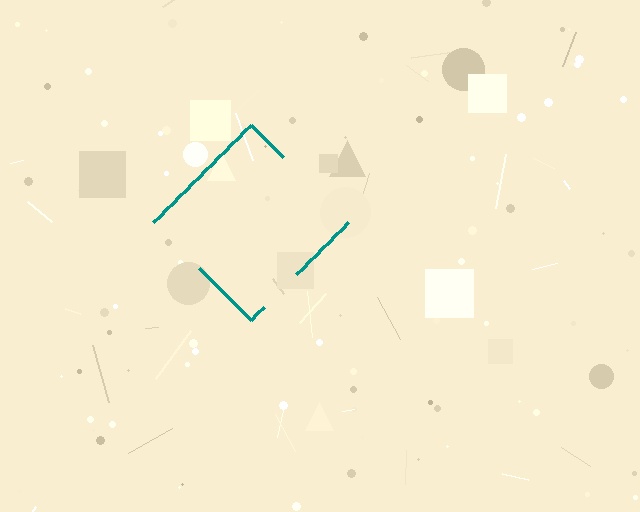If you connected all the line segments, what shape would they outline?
They would outline a diamond.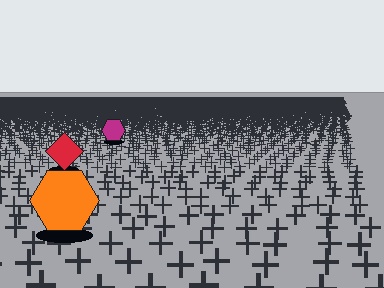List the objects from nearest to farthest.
From nearest to farthest: the orange hexagon, the red diamond, the magenta hexagon.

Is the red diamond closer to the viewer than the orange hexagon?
No. The orange hexagon is closer — you can tell from the texture gradient: the ground texture is coarser near it.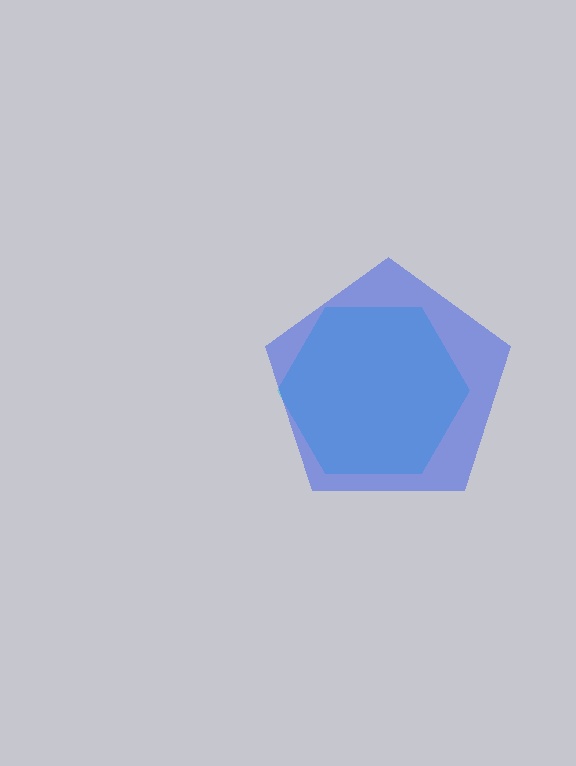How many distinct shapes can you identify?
There are 2 distinct shapes: a cyan hexagon, a blue pentagon.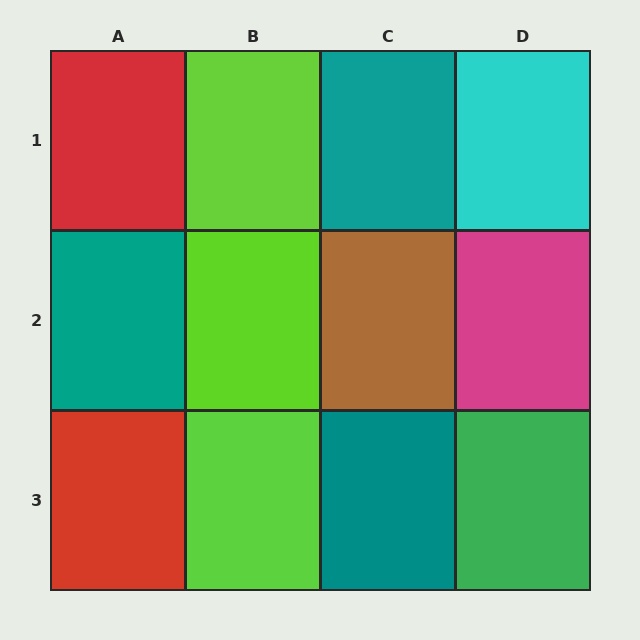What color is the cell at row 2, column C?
Brown.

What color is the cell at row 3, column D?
Green.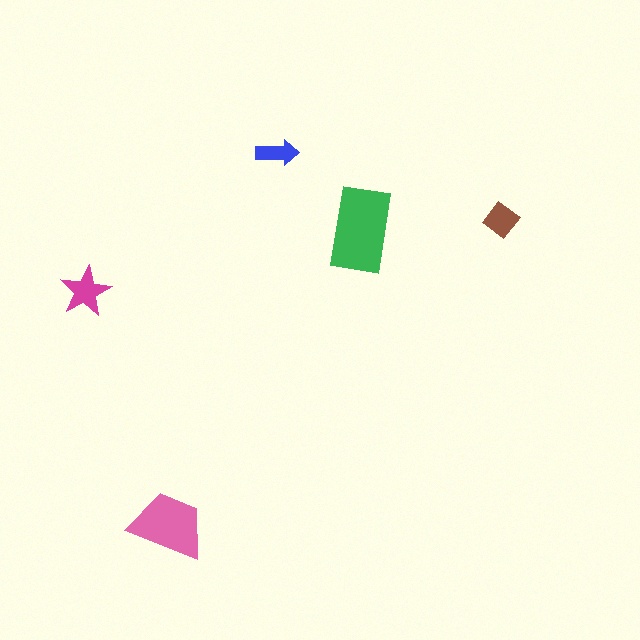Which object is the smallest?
The blue arrow.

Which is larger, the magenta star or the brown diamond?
The magenta star.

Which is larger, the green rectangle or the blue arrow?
The green rectangle.